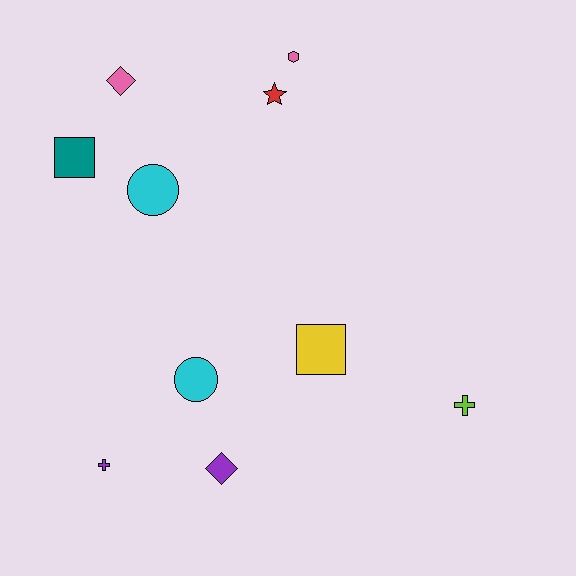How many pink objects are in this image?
There are 2 pink objects.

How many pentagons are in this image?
There are no pentagons.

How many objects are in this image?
There are 10 objects.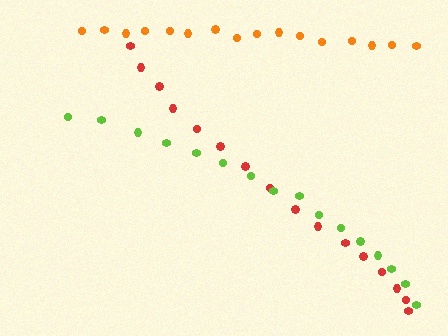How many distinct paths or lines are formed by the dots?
There are 3 distinct paths.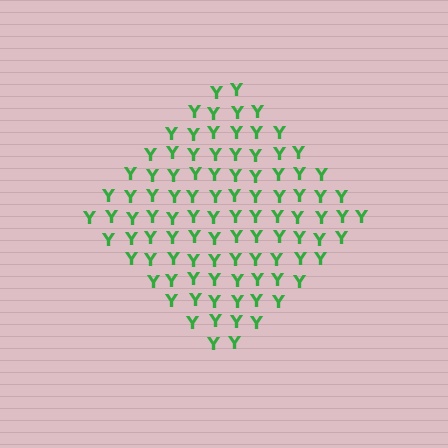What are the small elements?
The small elements are letter Y's.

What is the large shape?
The large shape is a diamond.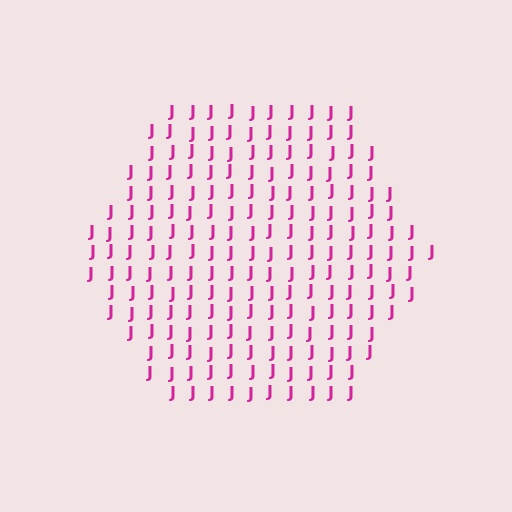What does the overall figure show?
The overall figure shows a hexagon.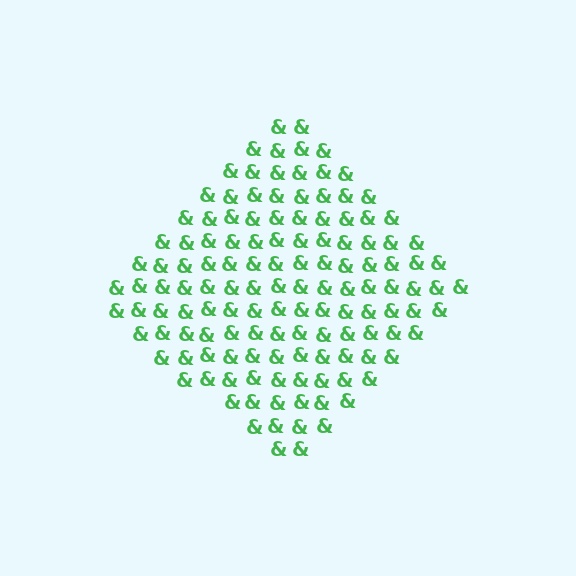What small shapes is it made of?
It is made of small ampersands.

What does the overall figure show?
The overall figure shows a diamond.